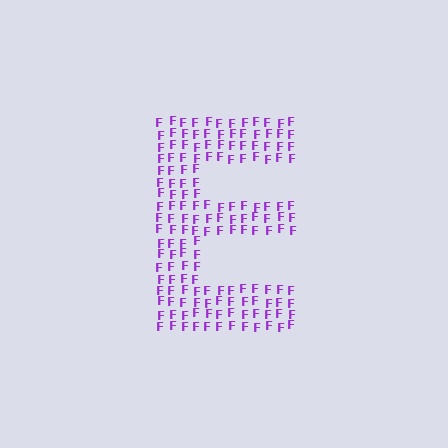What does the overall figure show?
The overall figure shows the letter E.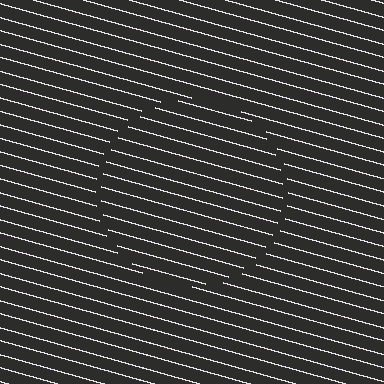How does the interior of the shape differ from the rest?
The interior of the shape contains the same grating, shifted by half a period — the contour is defined by the phase discontinuity where line-ends from the inner and outer gratings abut.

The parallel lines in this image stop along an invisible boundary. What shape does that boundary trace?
An illusory circle. The interior of the shape contains the same grating, shifted by half a period — the contour is defined by the phase discontinuity where line-ends from the inner and outer gratings abut.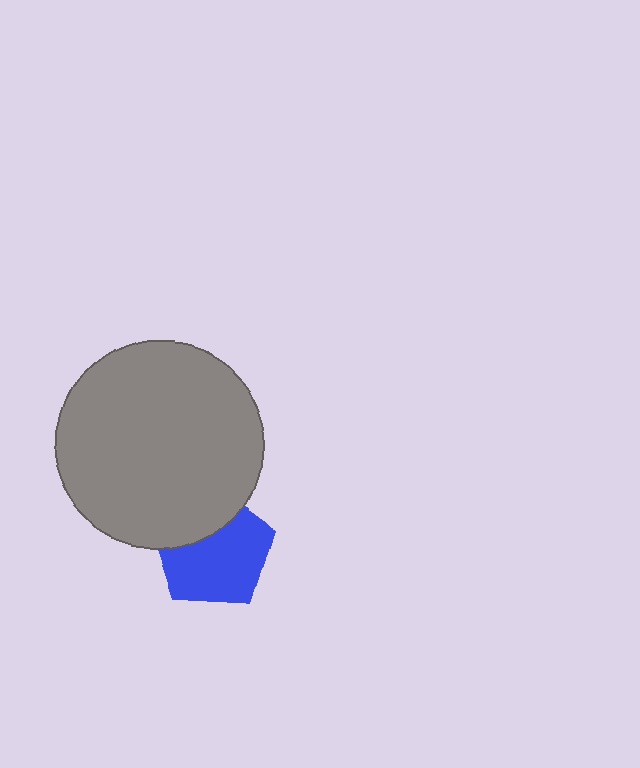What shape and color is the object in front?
The object in front is a gray circle.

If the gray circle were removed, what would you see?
You would see the complete blue pentagon.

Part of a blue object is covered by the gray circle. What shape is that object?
It is a pentagon.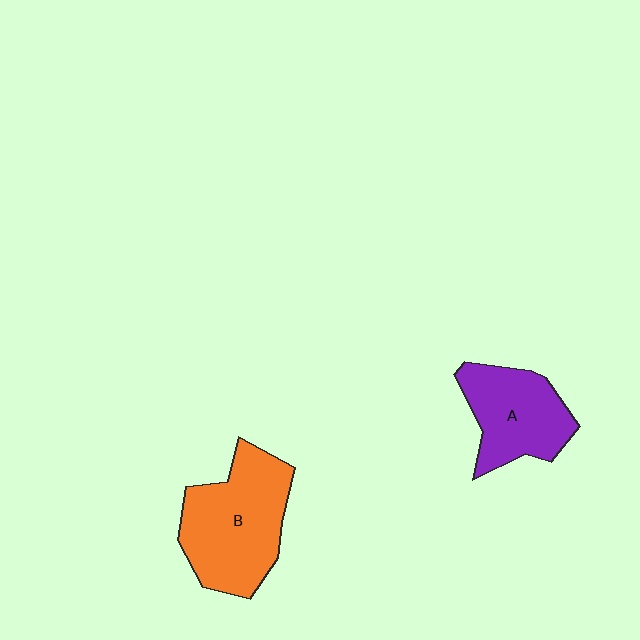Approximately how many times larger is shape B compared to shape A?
Approximately 1.4 times.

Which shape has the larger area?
Shape B (orange).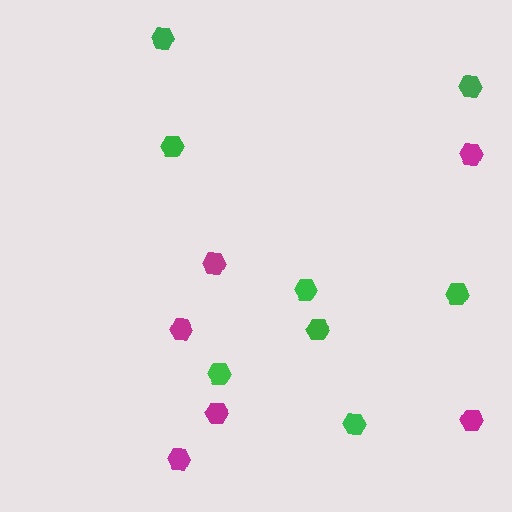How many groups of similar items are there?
There are 2 groups: one group of green hexagons (8) and one group of magenta hexagons (6).